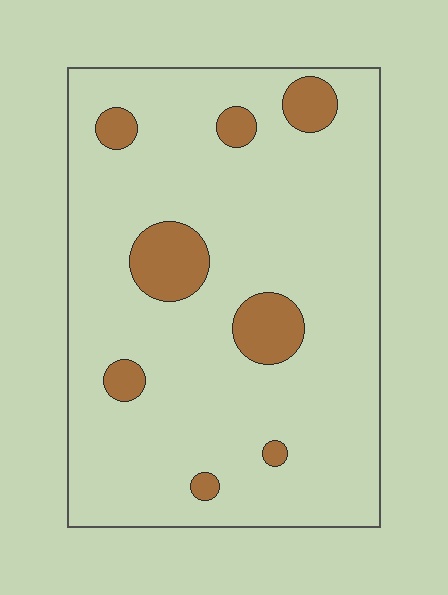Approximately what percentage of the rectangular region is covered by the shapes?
Approximately 10%.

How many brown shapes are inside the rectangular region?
8.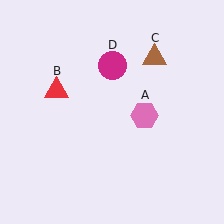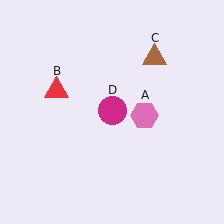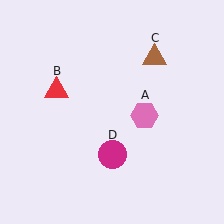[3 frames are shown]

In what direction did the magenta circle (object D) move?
The magenta circle (object D) moved down.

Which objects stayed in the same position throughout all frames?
Pink hexagon (object A) and red triangle (object B) and brown triangle (object C) remained stationary.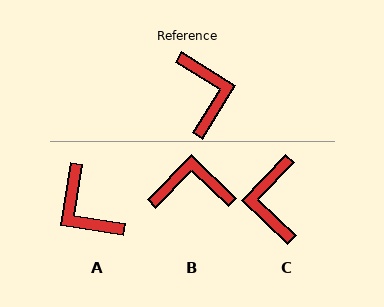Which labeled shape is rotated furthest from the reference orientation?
C, about 168 degrees away.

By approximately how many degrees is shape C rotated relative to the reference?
Approximately 168 degrees counter-clockwise.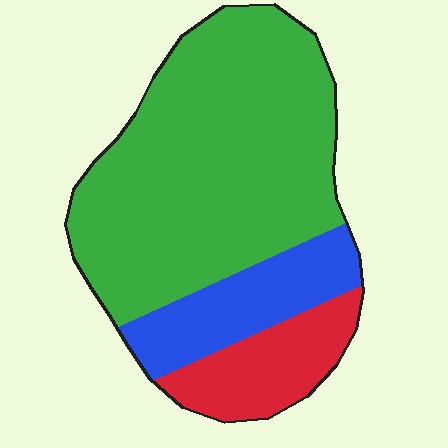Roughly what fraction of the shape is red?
Red takes up less than a sixth of the shape.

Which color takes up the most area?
Green, at roughly 65%.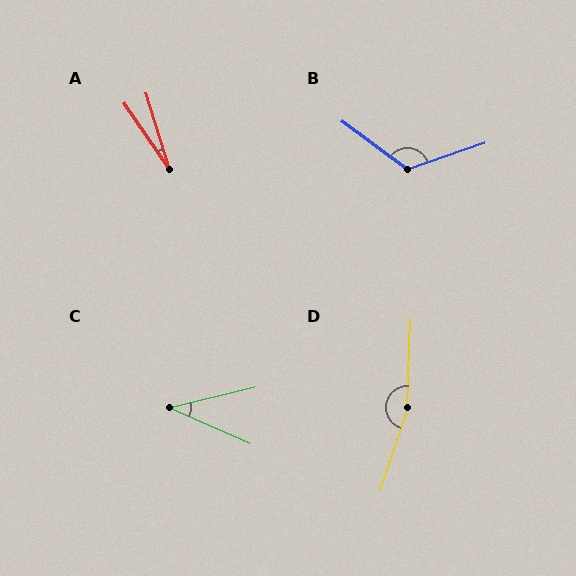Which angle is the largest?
D, at approximately 164 degrees.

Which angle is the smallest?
A, at approximately 17 degrees.